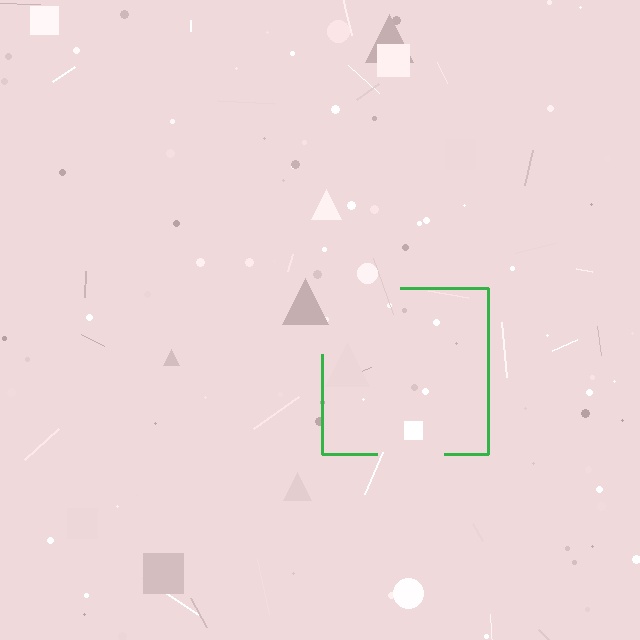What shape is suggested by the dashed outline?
The dashed outline suggests a square.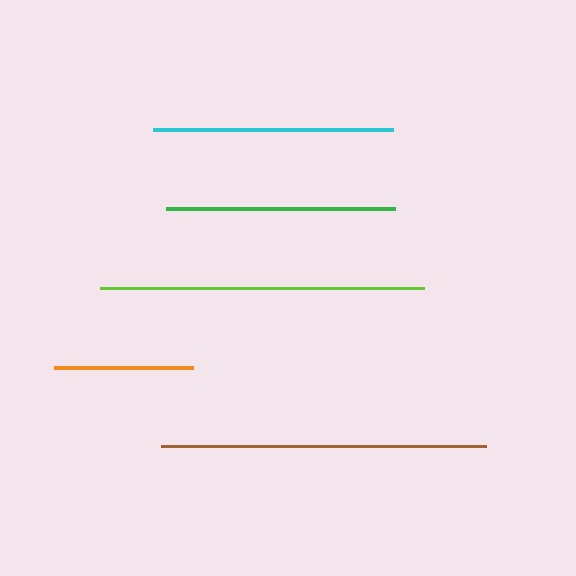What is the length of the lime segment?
The lime segment is approximately 324 pixels long.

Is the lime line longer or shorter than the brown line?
The brown line is longer than the lime line.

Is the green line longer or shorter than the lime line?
The lime line is longer than the green line.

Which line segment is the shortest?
The orange line is the shortest at approximately 139 pixels.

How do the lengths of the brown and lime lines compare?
The brown and lime lines are approximately the same length.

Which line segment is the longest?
The brown line is the longest at approximately 325 pixels.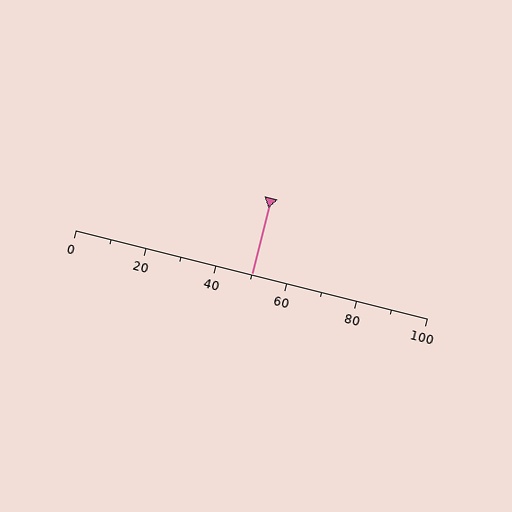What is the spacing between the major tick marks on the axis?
The major ticks are spaced 20 apart.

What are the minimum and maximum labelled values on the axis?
The axis runs from 0 to 100.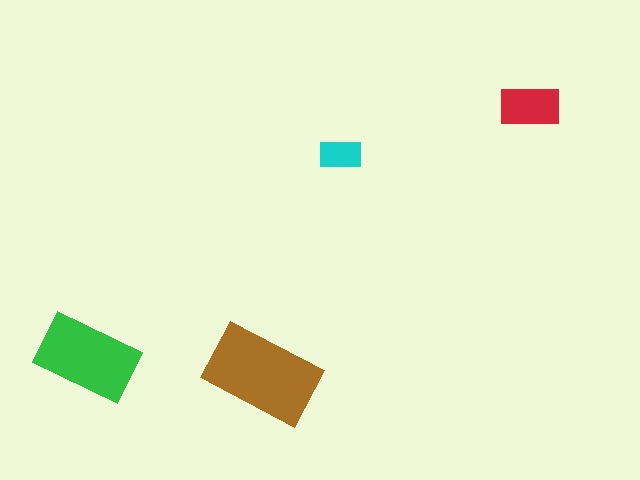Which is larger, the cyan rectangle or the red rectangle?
The red one.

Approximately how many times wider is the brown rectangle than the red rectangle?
About 2 times wider.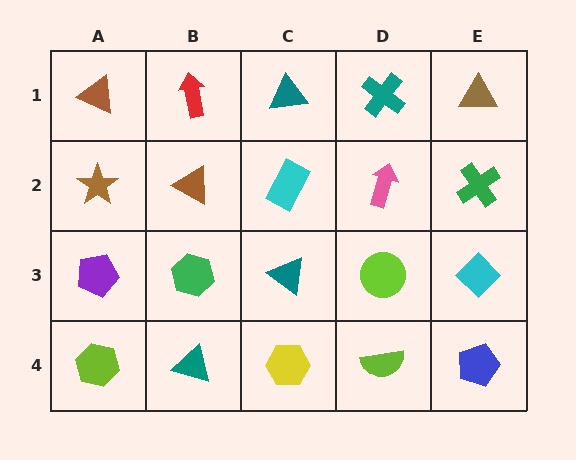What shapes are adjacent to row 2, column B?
A red arrow (row 1, column B), a green hexagon (row 3, column B), a brown star (row 2, column A), a cyan rectangle (row 2, column C).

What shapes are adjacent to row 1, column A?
A brown star (row 2, column A), a red arrow (row 1, column B).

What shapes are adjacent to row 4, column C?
A teal triangle (row 3, column C), a teal triangle (row 4, column B), a lime semicircle (row 4, column D).